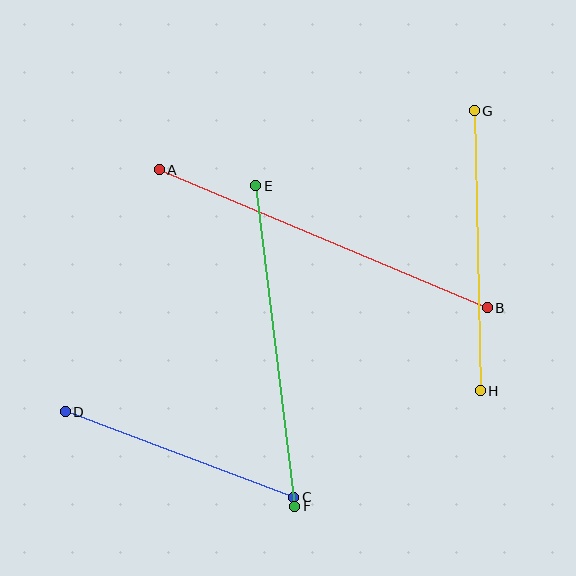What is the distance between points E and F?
The distance is approximately 323 pixels.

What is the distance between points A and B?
The distance is approximately 356 pixels.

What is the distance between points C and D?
The distance is approximately 244 pixels.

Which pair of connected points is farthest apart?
Points A and B are farthest apart.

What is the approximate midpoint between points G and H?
The midpoint is at approximately (477, 251) pixels.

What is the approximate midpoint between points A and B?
The midpoint is at approximately (323, 239) pixels.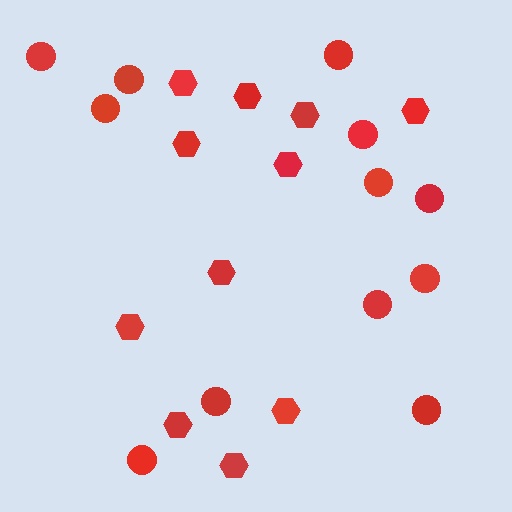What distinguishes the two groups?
There are 2 groups: one group of circles (12) and one group of hexagons (11).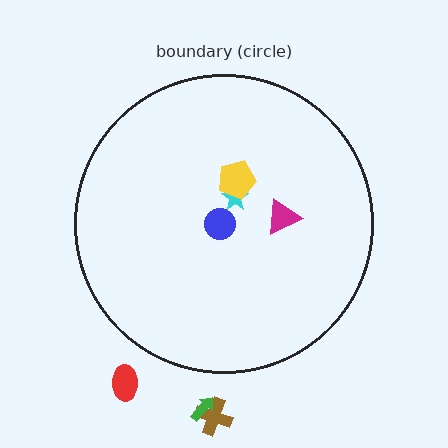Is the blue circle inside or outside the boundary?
Inside.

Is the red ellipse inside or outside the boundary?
Outside.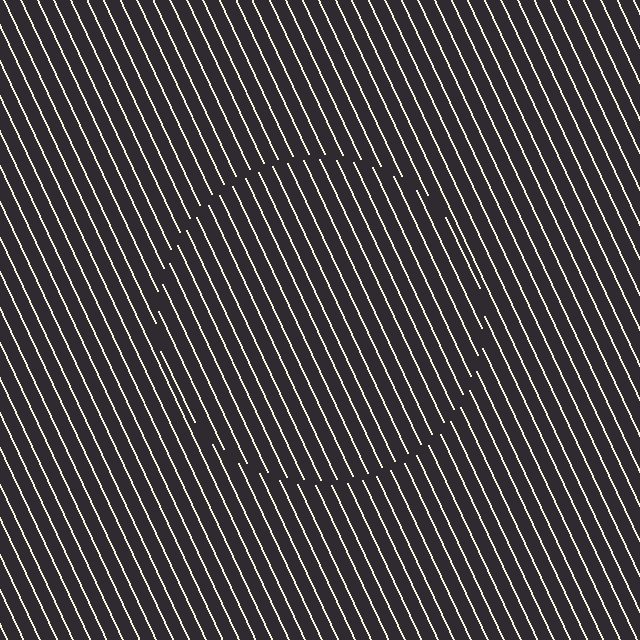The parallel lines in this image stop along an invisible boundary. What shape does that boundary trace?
An illusory circle. The interior of the shape contains the same grating, shifted by half a period — the contour is defined by the phase discontinuity where line-ends from the inner and outer gratings abut.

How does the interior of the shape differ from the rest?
The interior of the shape contains the same grating, shifted by half a period — the contour is defined by the phase discontinuity where line-ends from the inner and outer gratings abut.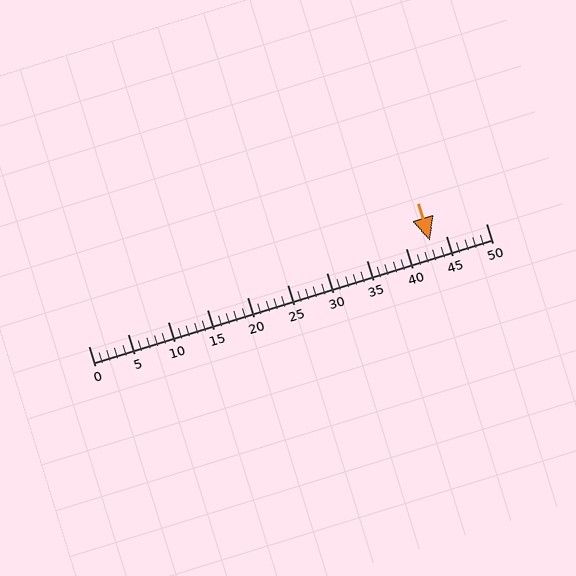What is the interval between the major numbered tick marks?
The major tick marks are spaced 5 units apart.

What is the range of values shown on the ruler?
The ruler shows values from 0 to 50.